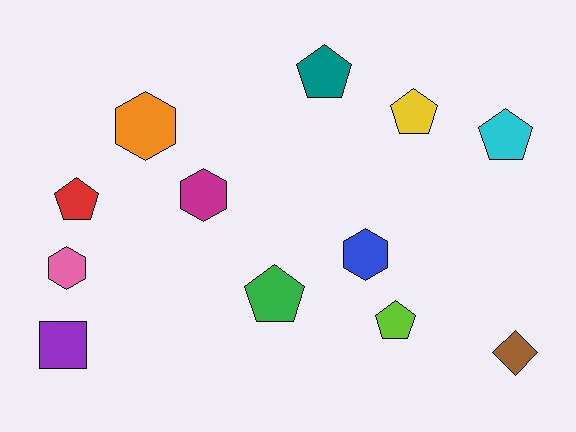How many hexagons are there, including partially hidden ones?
There are 4 hexagons.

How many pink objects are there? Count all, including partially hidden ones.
There is 1 pink object.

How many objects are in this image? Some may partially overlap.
There are 12 objects.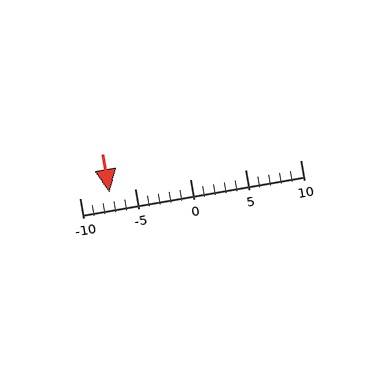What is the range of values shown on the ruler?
The ruler shows values from -10 to 10.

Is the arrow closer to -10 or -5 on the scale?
The arrow is closer to -5.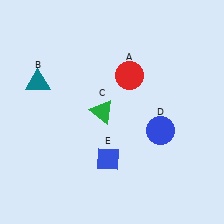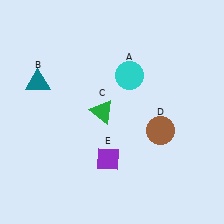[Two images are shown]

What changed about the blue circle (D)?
In Image 1, D is blue. In Image 2, it changed to brown.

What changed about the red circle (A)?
In Image 1, A is red. In Image 2, it changed to cyan.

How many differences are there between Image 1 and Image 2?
There are 3 differences between the two images.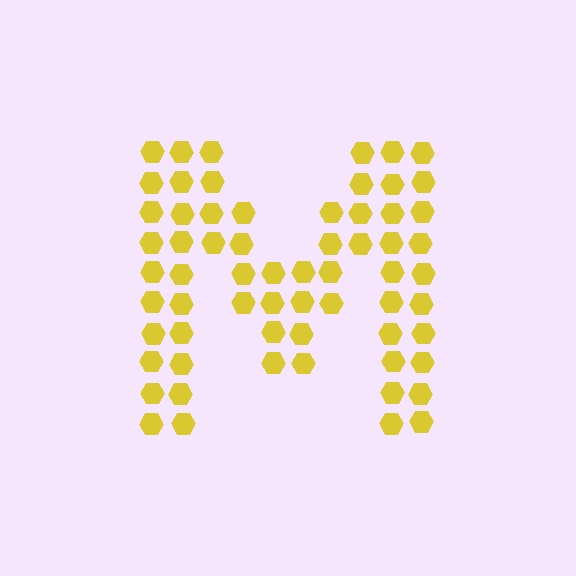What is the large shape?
The large shape is the letter M.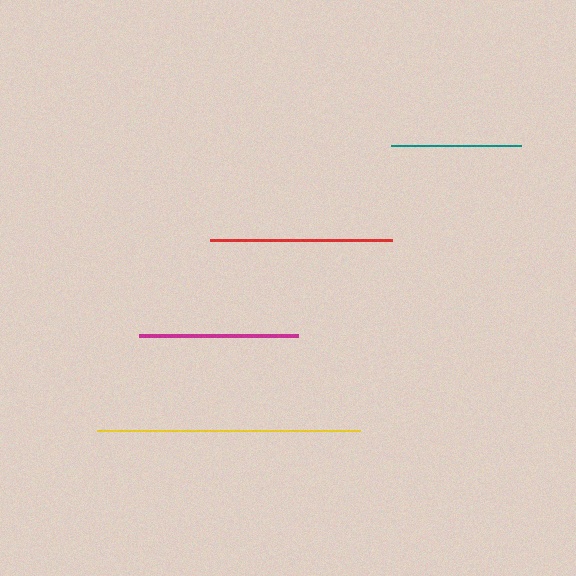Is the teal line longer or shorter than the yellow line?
The yellow line is longer than the teal line.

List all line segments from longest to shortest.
From longest to shortest: yellow, red, magenta, teal.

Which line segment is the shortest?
The teal line is the shortest at approximately 129 pixels.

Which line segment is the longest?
The yellow line is the longest at approximately 264 pixels.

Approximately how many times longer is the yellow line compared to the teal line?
The yellow line is approximately 2.0 times the length of the teal line.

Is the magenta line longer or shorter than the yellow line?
The yellow line is longer than the magenta line.